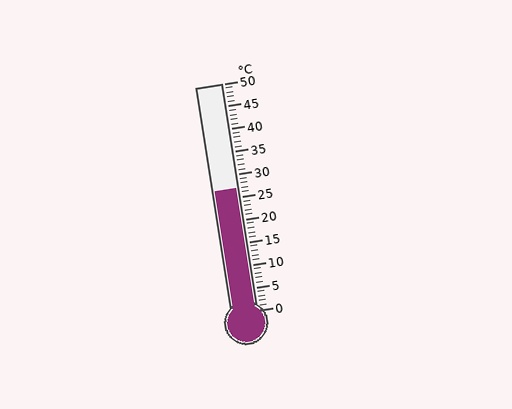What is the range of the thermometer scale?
The thermometer scale ranges from 0°C to 50°C.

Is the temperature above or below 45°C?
The temperature is below 45°C.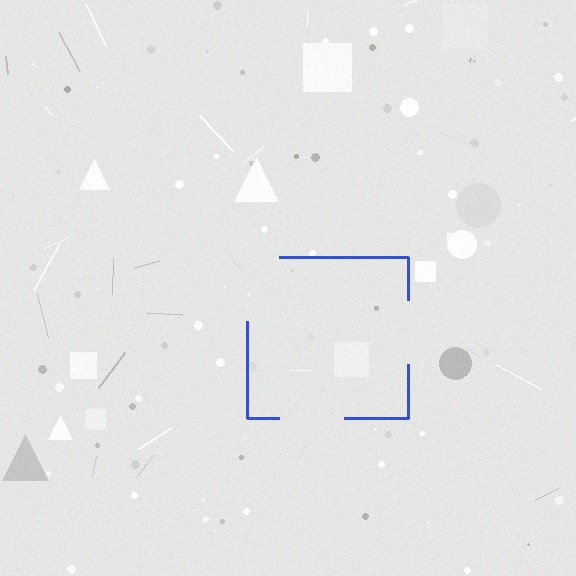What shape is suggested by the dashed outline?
The dashed outline suggests a square.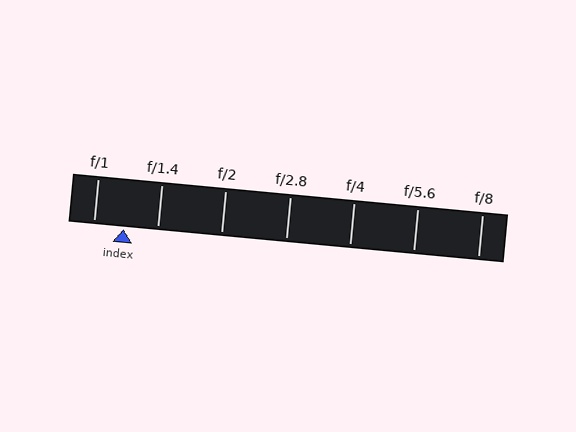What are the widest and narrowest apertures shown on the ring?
The widest aperture shown is f/1 and the narrowest is f/8.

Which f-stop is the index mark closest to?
The index mark is closest to f/1.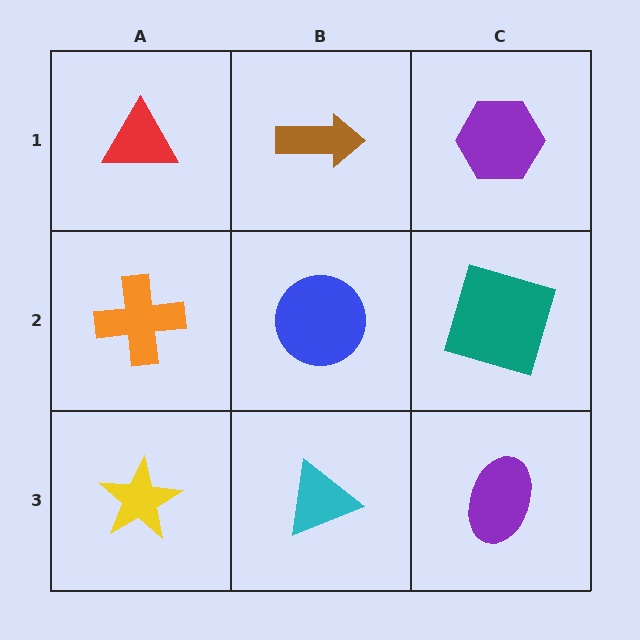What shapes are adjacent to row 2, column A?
A red triangle (row 1, column A), a yellow star (row 3, column A), a blue circle (row 2, column B).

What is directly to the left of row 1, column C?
A brown arrow.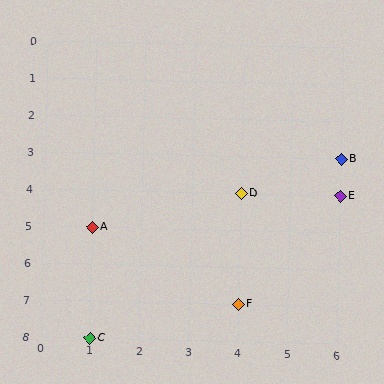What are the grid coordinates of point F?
Point F is at grid coordinates (4, 7).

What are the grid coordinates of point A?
Point A is at grid coordinates (1, 5).